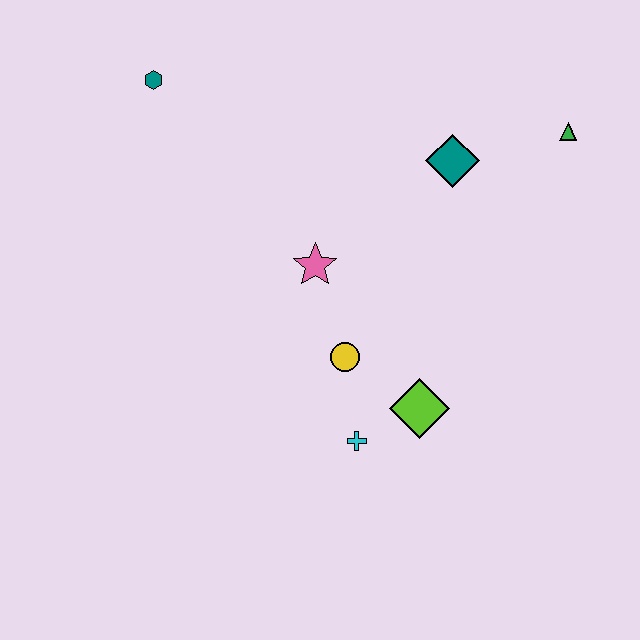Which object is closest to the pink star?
The yellow circle is closest to the pink star.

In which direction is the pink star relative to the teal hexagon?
The pink star is below the teal hexagon.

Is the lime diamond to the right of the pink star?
Yes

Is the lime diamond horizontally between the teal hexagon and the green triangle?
Yes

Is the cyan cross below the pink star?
Yes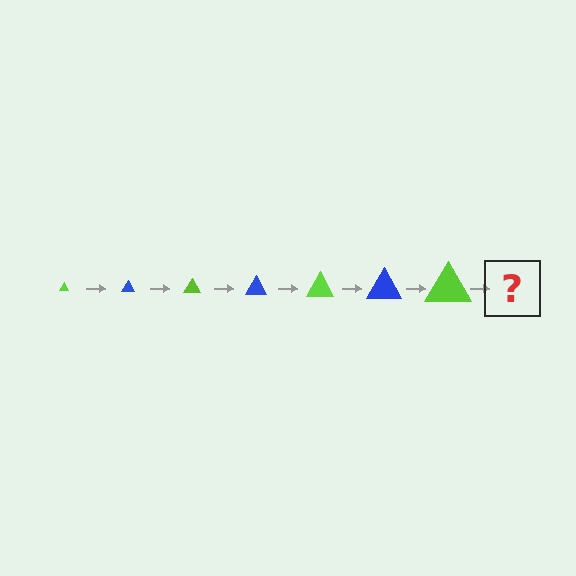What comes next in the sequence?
The next element should be a blue triangle, larger than the previous one.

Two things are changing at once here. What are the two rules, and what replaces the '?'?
The two rules are that the triangle grows larger each step and the color cycles through lime and blue. The '?' should be a blue triangle, larger than the previous one.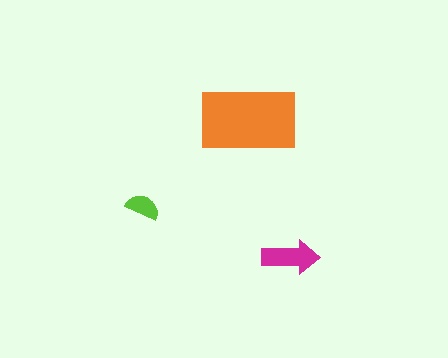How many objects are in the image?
There are 3 objects in the image.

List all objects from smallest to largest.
The lime semicircle, the magenta arrow, the orange rectangle.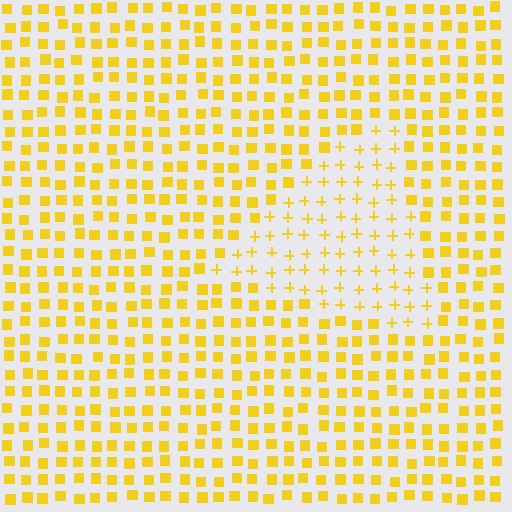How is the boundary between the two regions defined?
The boundary is defined by a change in element shape: plus signs inside vs. squares outside. All elements share the same color and spacing.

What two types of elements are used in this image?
The image uses plus signs inside the triangle region and squares outside it.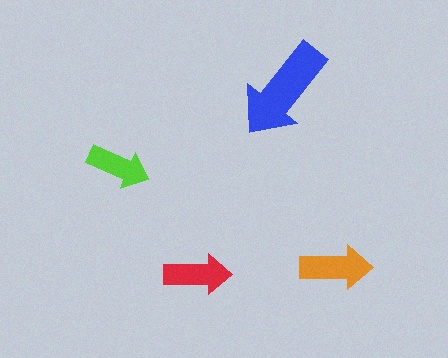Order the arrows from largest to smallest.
the blue one, the orange one, the red one, the lime one.